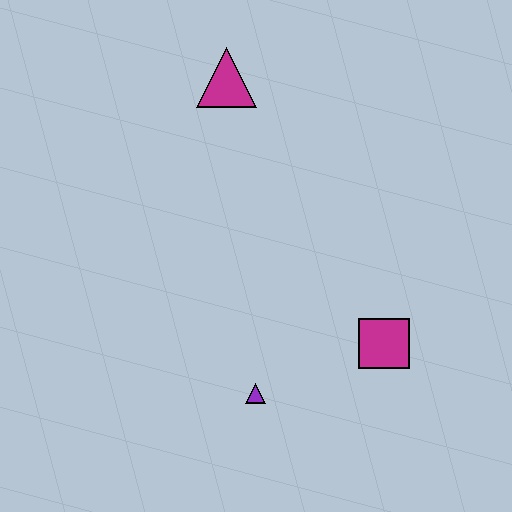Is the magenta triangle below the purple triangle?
No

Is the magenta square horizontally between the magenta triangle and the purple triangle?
No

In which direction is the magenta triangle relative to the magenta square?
The magenta triangle is above the magenta square.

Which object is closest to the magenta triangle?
The magenta square is closest to the magenta triangle.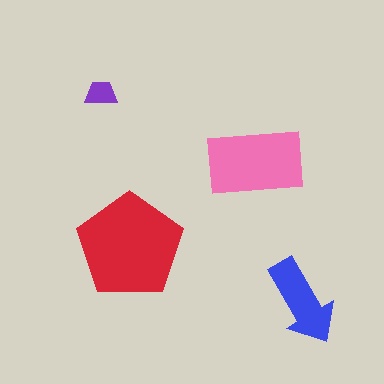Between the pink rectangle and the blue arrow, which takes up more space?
The pink rectangle.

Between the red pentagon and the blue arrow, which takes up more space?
The red pentagon.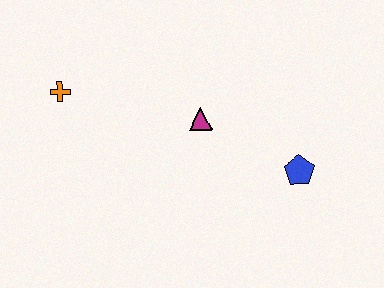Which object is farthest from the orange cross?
The blue pentagon is farthest from the orange cross.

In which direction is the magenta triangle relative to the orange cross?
The magenta triangle is to the right of the orange cross.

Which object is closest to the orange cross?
The magenta triangle is closest to the orange cross.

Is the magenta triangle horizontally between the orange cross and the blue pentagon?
Yes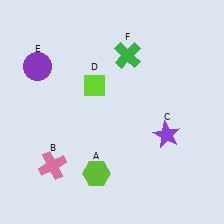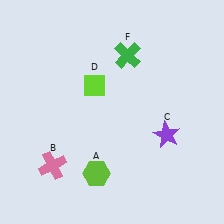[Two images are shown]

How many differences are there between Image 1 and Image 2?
There is 1 difference between the two images.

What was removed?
The purple circle (E) was removed in Image 2.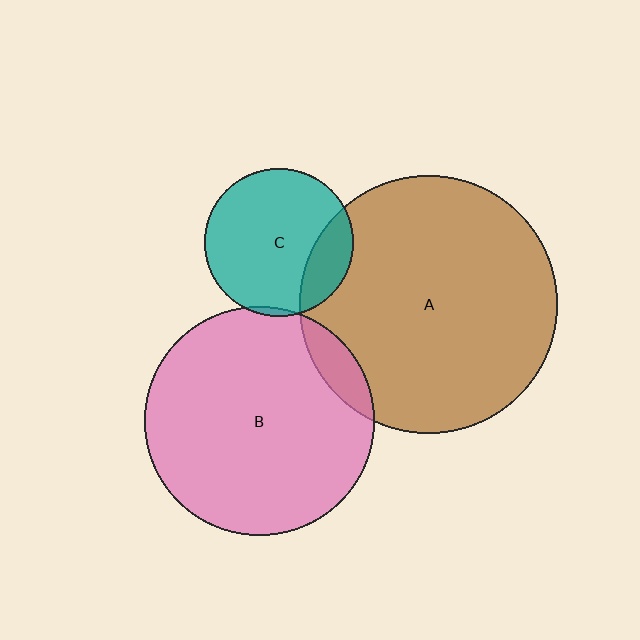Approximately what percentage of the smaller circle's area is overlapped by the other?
Approximately 5%.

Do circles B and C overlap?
Yes.